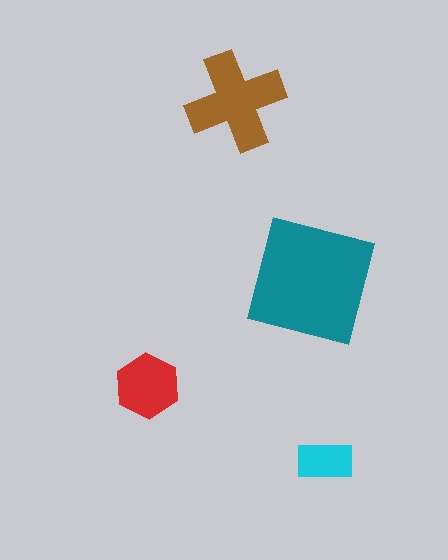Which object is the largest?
The teal square.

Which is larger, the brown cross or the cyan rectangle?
The brown cross.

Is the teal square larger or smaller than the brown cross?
Larger.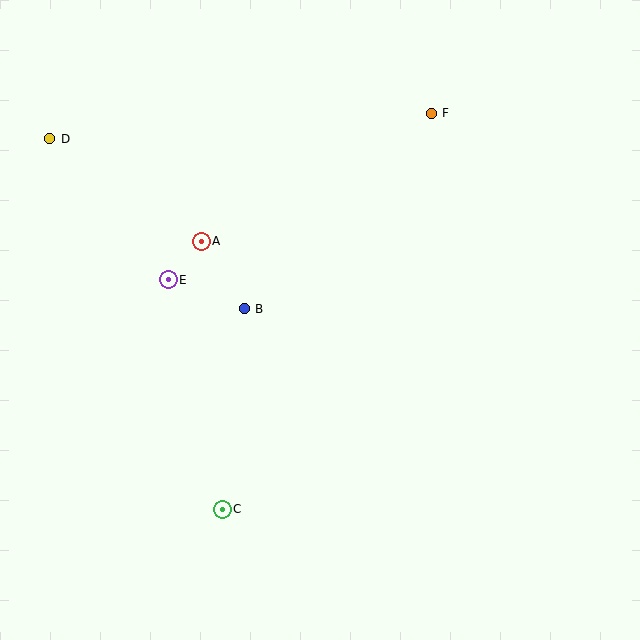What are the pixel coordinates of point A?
Point A is at (201, 241).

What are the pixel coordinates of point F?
Point F is at (431, 113).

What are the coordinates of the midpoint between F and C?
The midpoint between F and C is at (327, 311).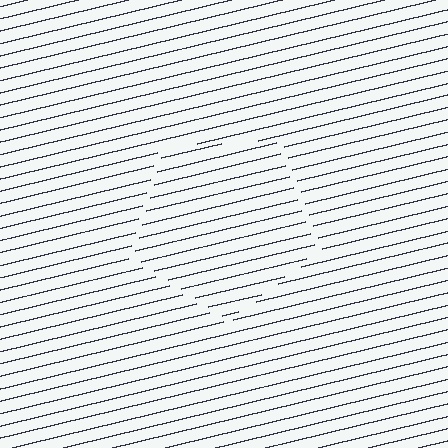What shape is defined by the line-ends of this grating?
An illusory pentagon. The interior of the shape contains the same grating, shifted by half a period — the contour is defined by the phase discontinuity where line-ends from the inner and outer gratings abut.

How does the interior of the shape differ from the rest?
The interior of the shape contains the same grating, shifted by half a period — the contour is defined by the phase discontinuity where line-ends from the inner and outer gratings abut.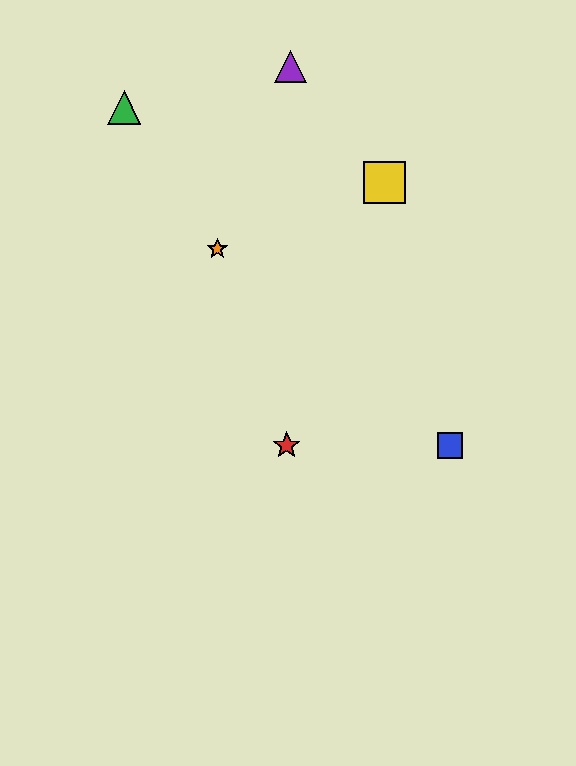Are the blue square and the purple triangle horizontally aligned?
No, the blue square is at y≈445 and the purple triangle is at y≈67.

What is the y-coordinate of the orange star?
The orange star is at y≈249.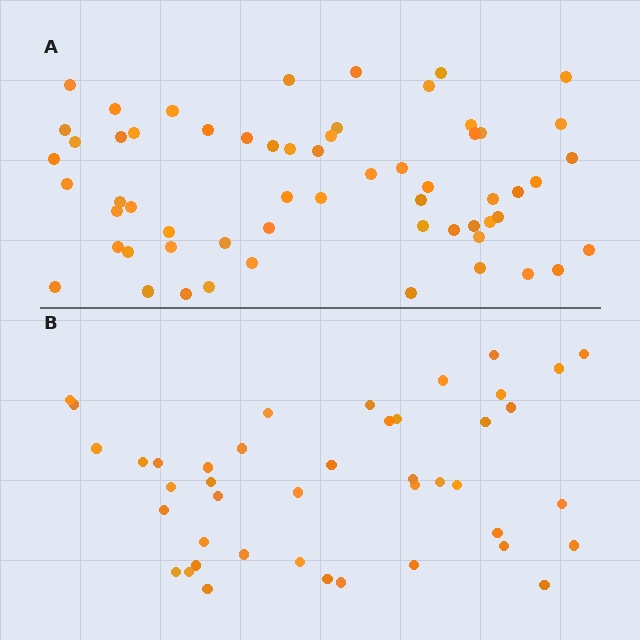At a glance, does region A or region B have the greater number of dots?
Region A (the top region) has more dots.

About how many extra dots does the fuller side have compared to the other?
Region A has approximately 15 more dots than region B.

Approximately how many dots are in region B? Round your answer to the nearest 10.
About 40 dots. (The exact count is 43, which rounds to 40.)